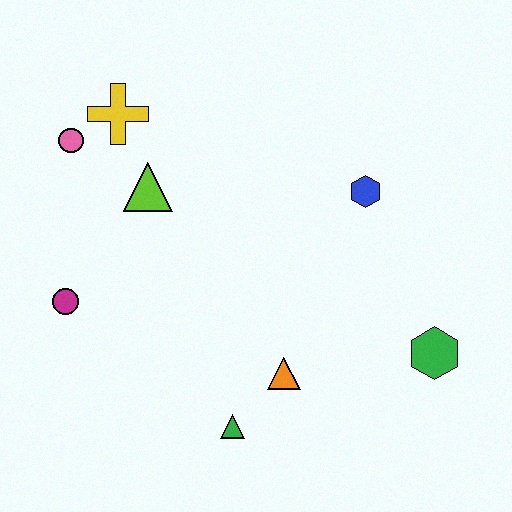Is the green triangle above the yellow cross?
No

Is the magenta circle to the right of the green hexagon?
No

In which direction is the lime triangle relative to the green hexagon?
The lime triangle is to the left of the green hexagon.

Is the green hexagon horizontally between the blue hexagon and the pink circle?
No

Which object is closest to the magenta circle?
The lime triangle is closest to the magenta circle.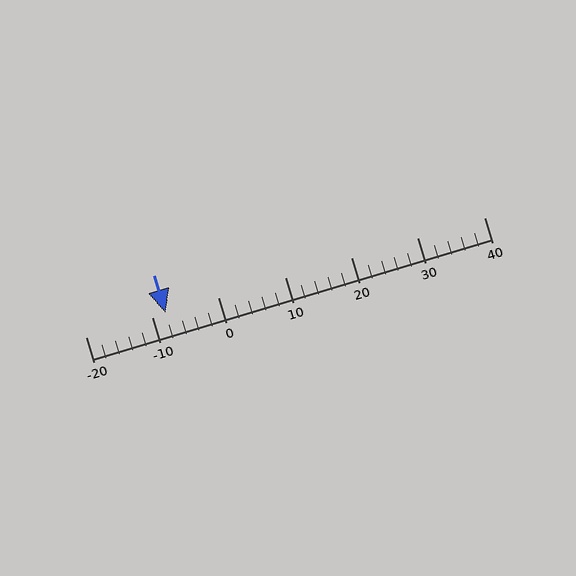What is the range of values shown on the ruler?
The ruler shows values from -20 to 40.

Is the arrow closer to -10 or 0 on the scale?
The arrow is closer to -10.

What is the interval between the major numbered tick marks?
The major tick marks are spaced 10 units apart.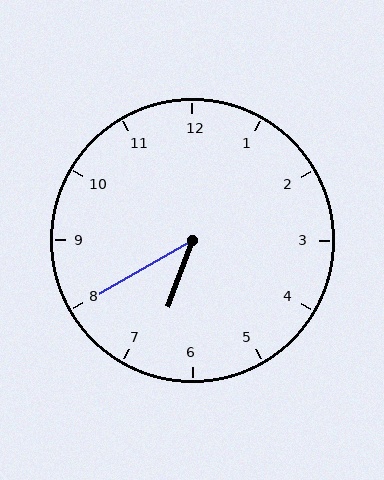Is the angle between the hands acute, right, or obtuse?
It is acute.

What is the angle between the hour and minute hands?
Approximately 40 degrees.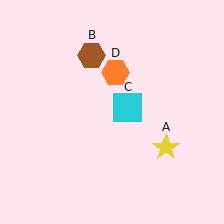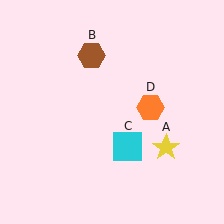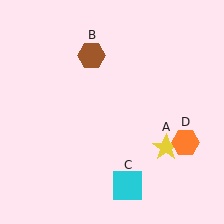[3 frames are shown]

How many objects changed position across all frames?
2 objects changed position: cyan square (object C), orange hexagon (object D).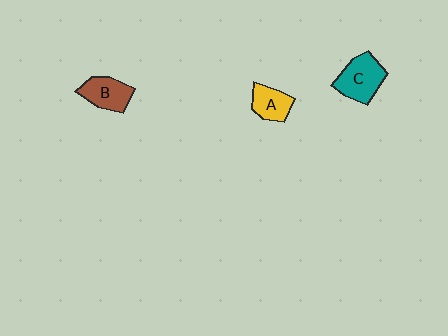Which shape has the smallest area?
Shape A (yellow).